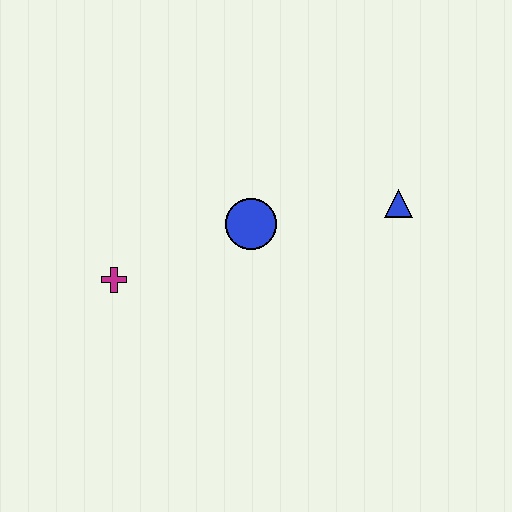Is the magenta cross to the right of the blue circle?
No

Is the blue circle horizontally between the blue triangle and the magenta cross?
Yes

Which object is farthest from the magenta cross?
The blue triangle is farthest from the magenta cross.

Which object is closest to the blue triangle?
The blue circle is closest to the blue triangle.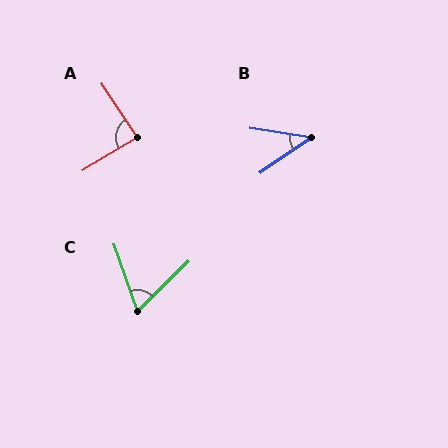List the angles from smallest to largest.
B (44°), C (64°), A (87°).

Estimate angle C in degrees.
Approximately 64 degrees.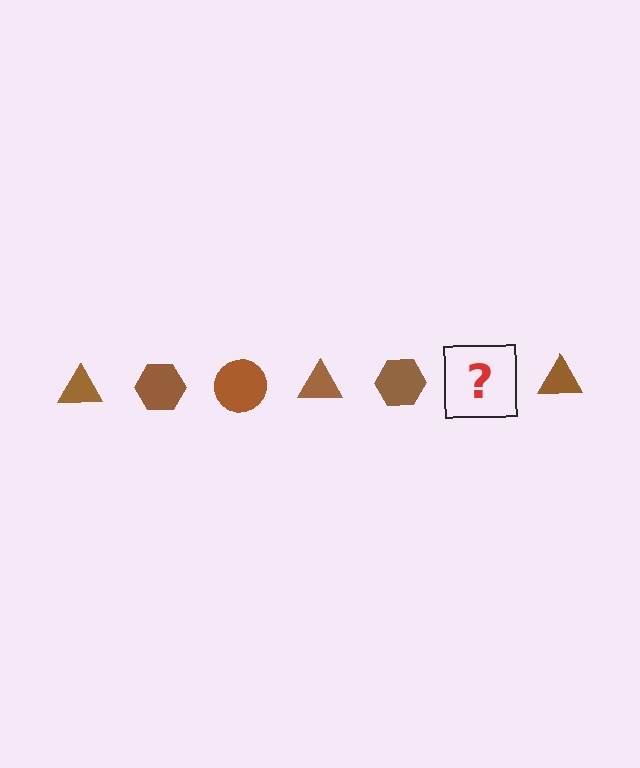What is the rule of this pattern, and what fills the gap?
The rule is that the pattern cycles through triangle, hexagon, circle shapes in brown. The gap should be filled with a brown circle.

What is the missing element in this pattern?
The missing element is a brown circle.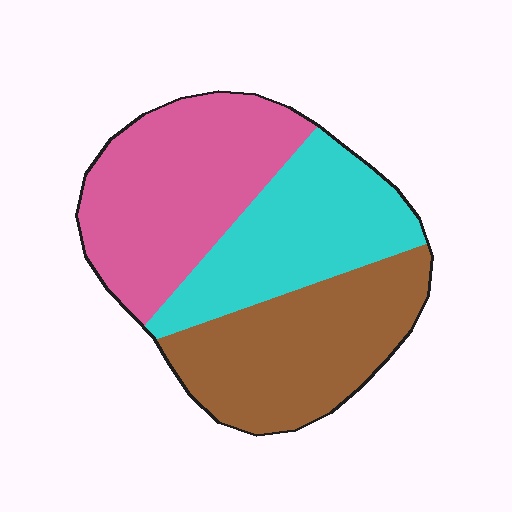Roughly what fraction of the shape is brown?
Brown takes up about one third (1/3) of the shape.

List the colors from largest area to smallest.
From largest to smallest: pink, brown, cyan.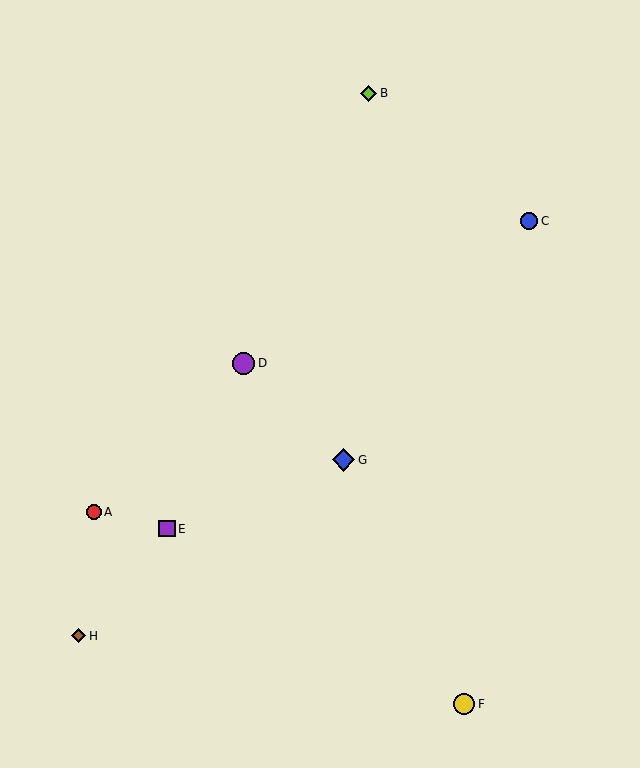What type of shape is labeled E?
Shape E is a purple square.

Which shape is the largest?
The purple circle (labeled D) is the largest.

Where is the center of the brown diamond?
The center of the brown diamond is at (79, 636).